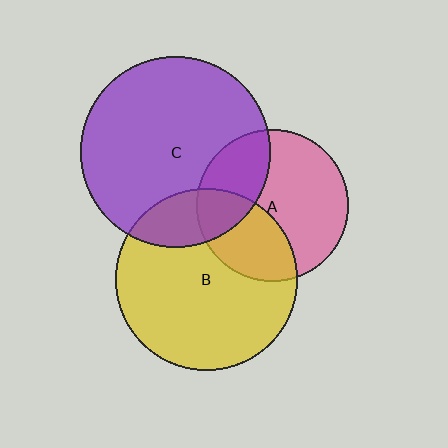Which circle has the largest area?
Circle C (purple).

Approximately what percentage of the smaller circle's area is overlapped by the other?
Approximately 35%.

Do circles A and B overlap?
Yes.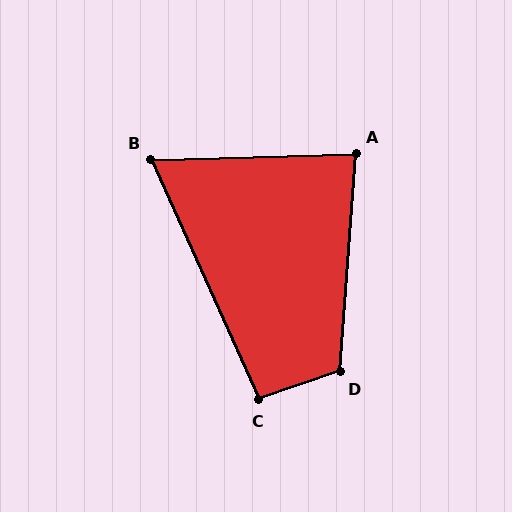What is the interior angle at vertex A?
Approximately 84 degrees (acute).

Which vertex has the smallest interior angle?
B, at approximately 67 degrees.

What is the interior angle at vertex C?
Approximately 96 degrees (obtuse).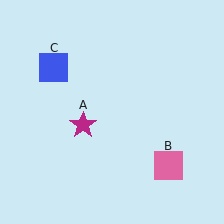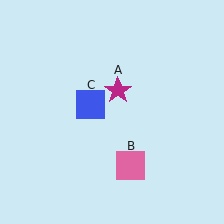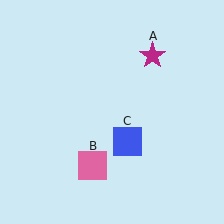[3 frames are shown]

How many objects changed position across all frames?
3 objects changed position: magenta star (object A), pink square (object B), blue square (object C).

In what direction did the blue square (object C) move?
The blue square (object C) moved down and to the right.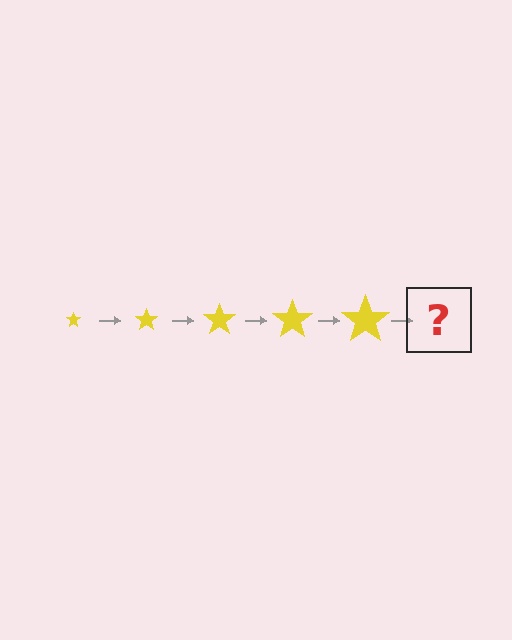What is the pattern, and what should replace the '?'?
The pattern is that the star gets progressively larger each step. The '?' should be a yellow star, larger than the previous one.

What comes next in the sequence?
The next element should be a yellow star, larger than the previous one.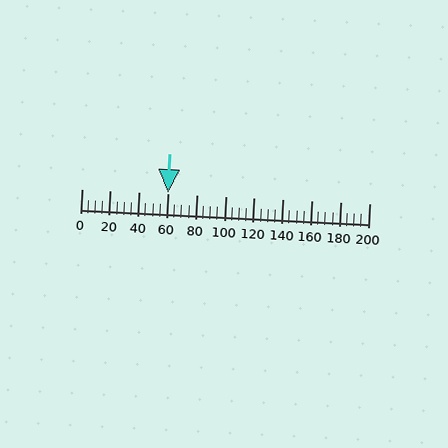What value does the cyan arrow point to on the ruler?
The cyan arrow points to approximately 60.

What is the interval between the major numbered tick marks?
The major tick marks are spaced 20 units apart.